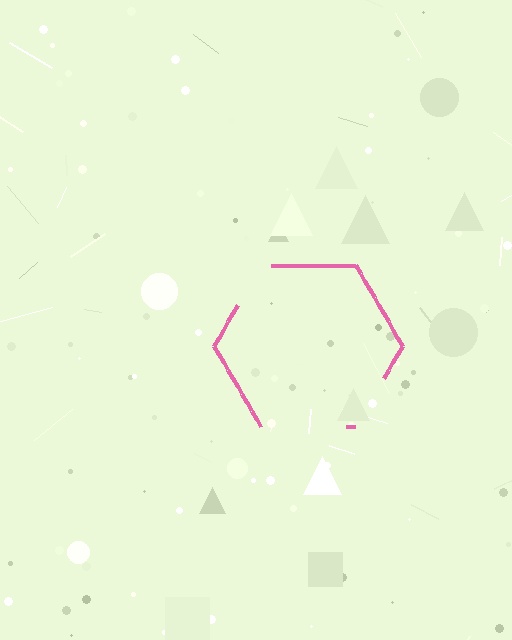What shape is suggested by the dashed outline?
The dashed outline suggests a hexagon.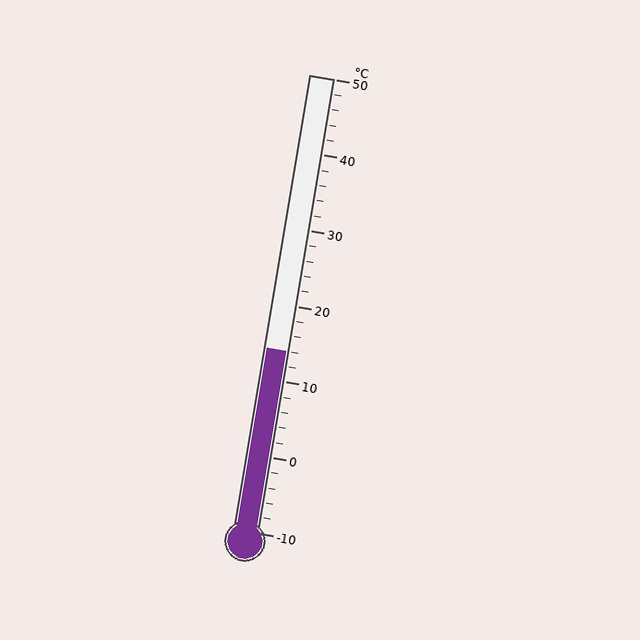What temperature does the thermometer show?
The thermometer shows approximately 14°C.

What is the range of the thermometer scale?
The thermometer scale ranges from -10°C to 50°C.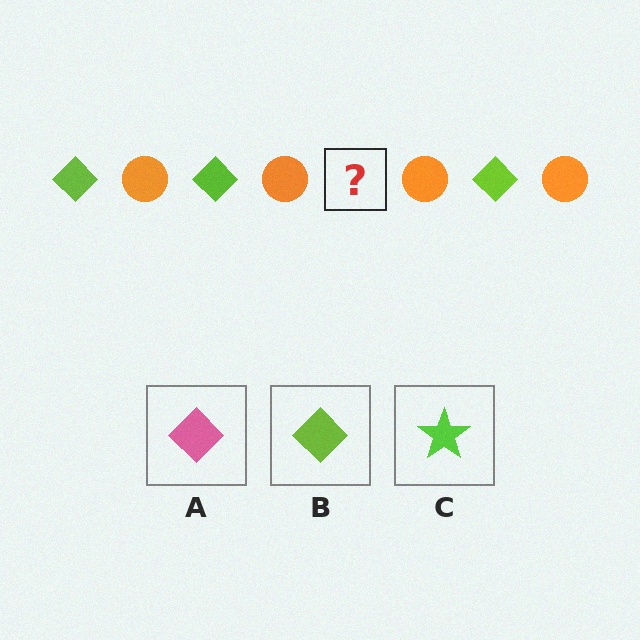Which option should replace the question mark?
Option B.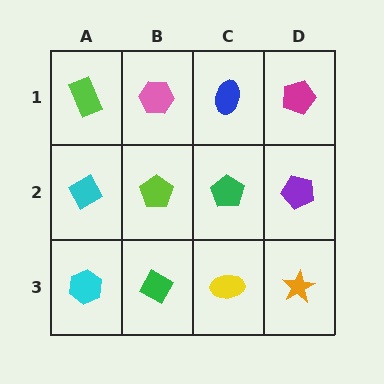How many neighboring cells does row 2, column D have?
3.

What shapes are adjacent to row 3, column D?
A purple pentagon (row 2, column D), a yellow ellipse (row 3, column C).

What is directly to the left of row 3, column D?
A yellow ellipse.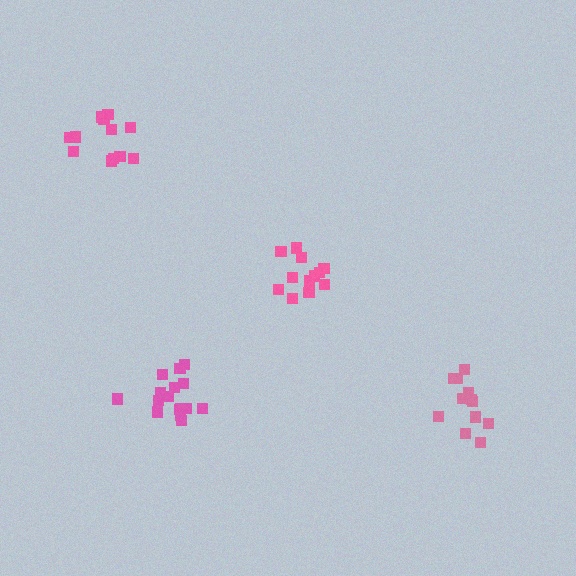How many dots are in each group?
Group 1: 12 dots, Group 2: 12 dots, Group 3: 12 dots, Group 4: 16 dots (52 total).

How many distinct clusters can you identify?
There are 4 distinct clusters.